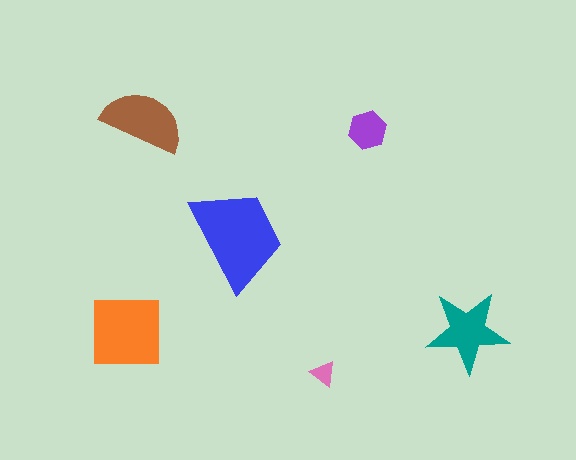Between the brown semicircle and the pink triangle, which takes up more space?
The brown semicircle.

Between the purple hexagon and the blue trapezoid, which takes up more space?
The blue trapezoid.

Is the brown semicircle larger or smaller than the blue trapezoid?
Smaller.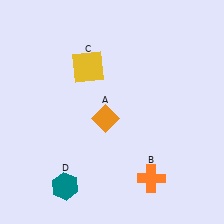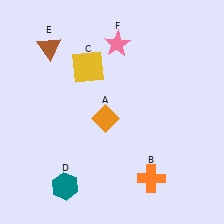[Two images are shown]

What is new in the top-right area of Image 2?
A pink star (F) was added in the top-right area of Image 2.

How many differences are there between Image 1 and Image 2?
There are 2 differences between the two images.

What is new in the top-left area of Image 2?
A brown triangle (E) was added in the top-left area of Image 2.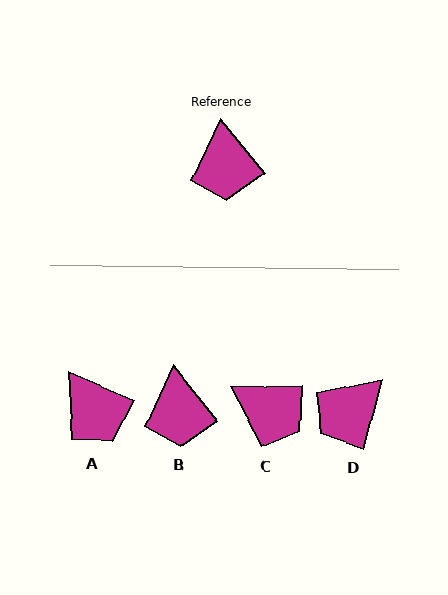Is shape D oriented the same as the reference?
No, it is off by about 54 degrees.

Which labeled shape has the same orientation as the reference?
B.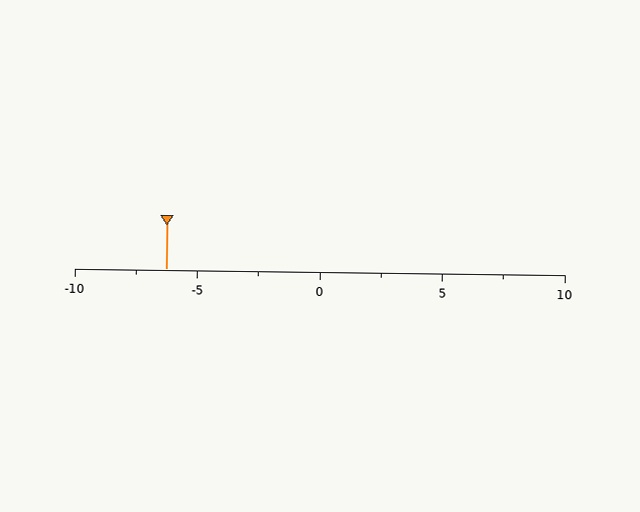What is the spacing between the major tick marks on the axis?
The major ticks are spaced 5 apart.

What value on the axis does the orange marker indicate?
The marker indicates approximately -6.2.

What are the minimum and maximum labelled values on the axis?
The axis runs from -10 to 10.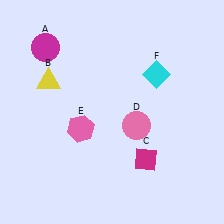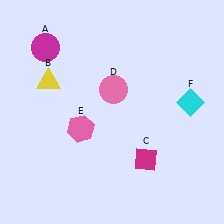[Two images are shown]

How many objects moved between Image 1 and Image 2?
2 objects moved between the two images.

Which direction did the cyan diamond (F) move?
The cyan diamond (F) moved right.